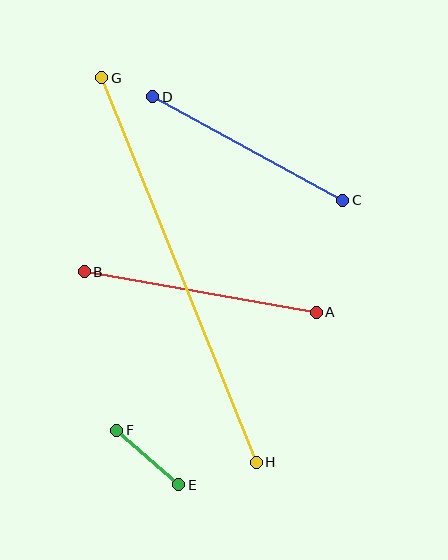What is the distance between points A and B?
The distance is approximately 236 pixels.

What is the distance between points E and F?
The distance is approximately 83 pixels.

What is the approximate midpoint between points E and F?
The midpoint is at approximately (148, 458) pixels.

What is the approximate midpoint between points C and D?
The midpoint is at approximately (248, 148) pixels.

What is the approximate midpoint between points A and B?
The midpoint is at approximately (200, 292) pixels.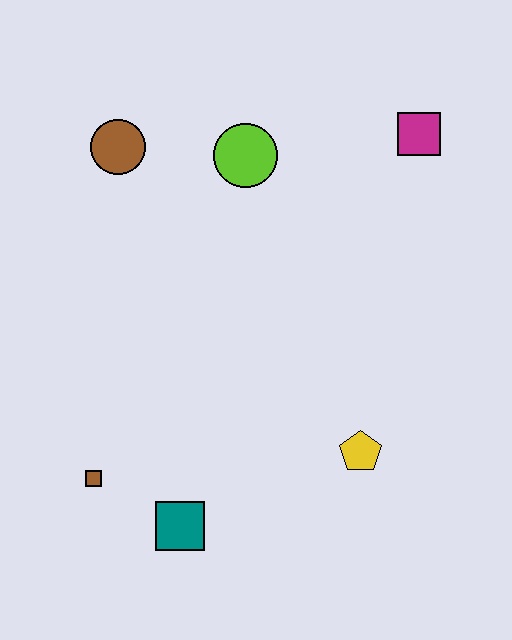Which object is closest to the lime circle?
The brown circle is closest to the lime circle.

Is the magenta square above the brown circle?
Yes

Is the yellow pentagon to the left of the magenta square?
Yes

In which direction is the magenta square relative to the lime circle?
The magenta square is to the right of the lime circle.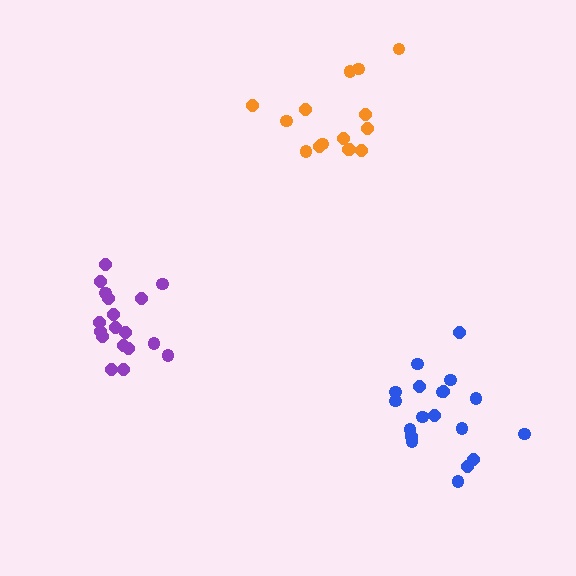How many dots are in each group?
Group 1: 18 dots, Group 2: 19 dots, Group 3: 15 dots (52 total).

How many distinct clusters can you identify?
There are 3 distinct clusters.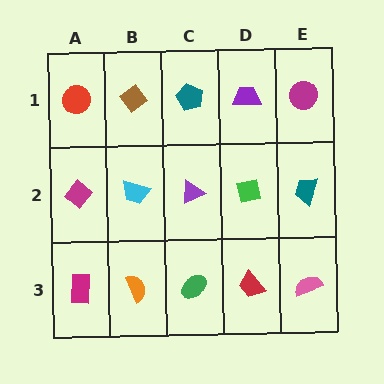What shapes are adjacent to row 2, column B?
A brown diamond (row 1, column B), an orange semicircle (row 3, column B), a magenta diamond (row 2, column A), a purple triangle (row 2, column C).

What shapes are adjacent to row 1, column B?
A cyan trapezoid (row 2, column B), a red circle (row 1, column A), a teal pentagon (row 1, column C).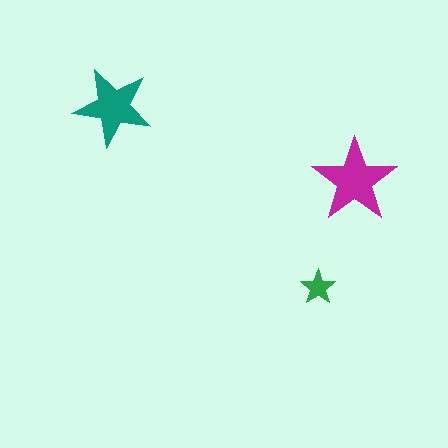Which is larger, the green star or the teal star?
The teal one.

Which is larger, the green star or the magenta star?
The magenta one.